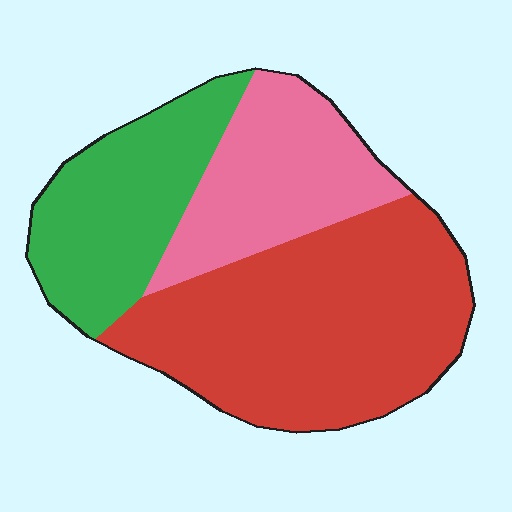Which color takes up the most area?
Red, at roughly 50%.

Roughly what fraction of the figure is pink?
Pink covers about 25% of the figure.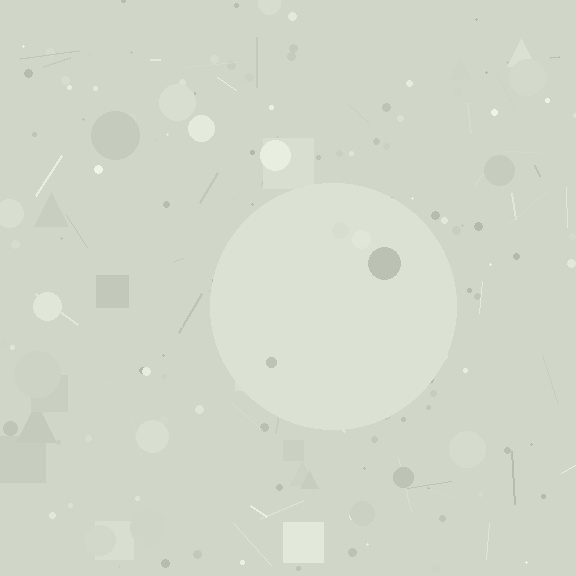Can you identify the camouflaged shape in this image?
The camouflaged shape is a circle.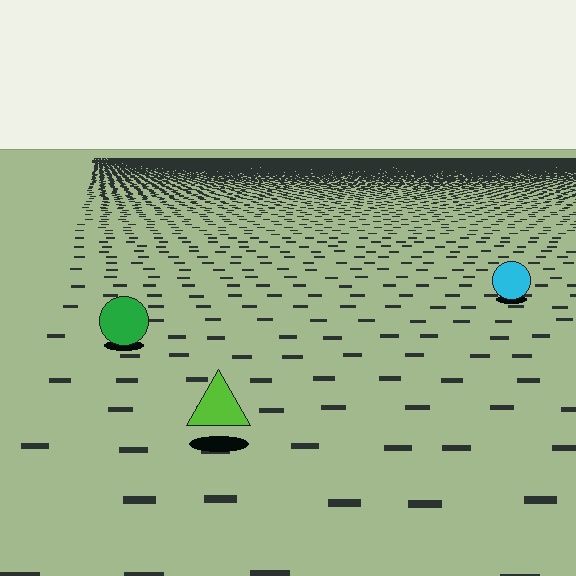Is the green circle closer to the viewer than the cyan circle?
Yes. The green circle is closer — you can tell from the texture gradient: the ground texture is coarser near it.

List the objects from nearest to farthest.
From nearest to farthest: the lime triangle, the green circle, the cyan circle.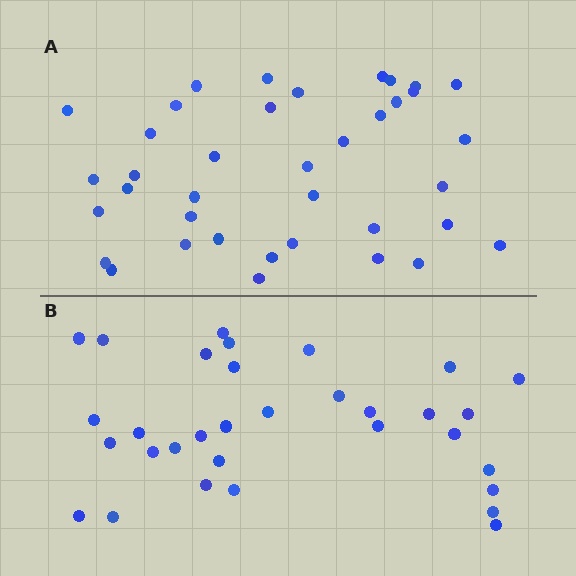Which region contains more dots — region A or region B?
Region A (the top region) has more dots.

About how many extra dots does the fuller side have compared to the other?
Region A has about 6 more dots than region B.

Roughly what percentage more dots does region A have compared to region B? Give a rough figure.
About 20% more.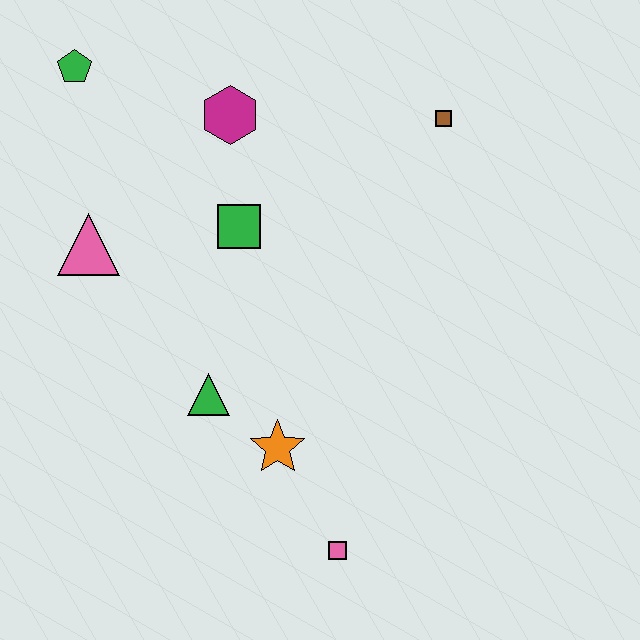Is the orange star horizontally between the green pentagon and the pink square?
Yes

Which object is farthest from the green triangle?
The brown square is farthest from the green triangle.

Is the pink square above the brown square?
No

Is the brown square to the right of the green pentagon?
Yes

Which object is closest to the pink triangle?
The green square is closest to the pink triangle.